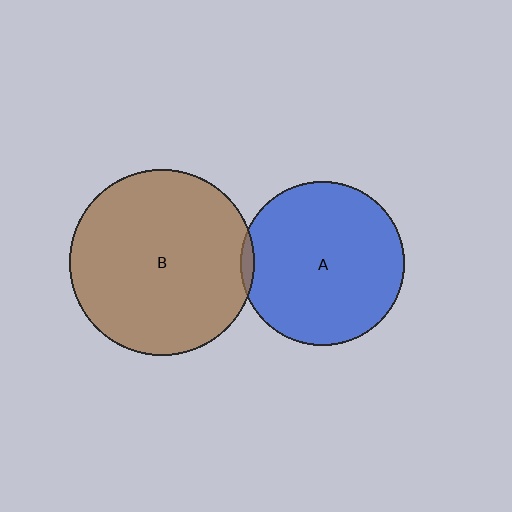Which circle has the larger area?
Circle B (brown).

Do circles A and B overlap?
Yes.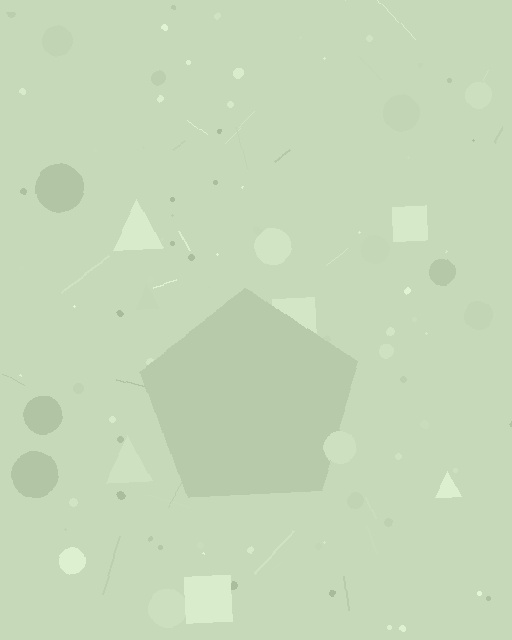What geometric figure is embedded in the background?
A pentagon is embedded in the background.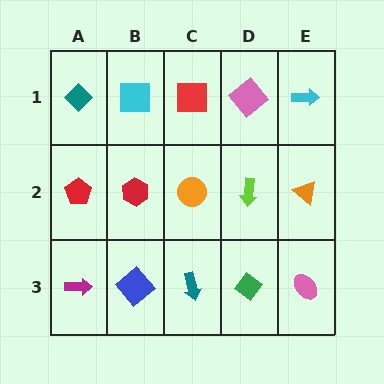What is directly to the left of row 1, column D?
A red square.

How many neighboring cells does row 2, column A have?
3.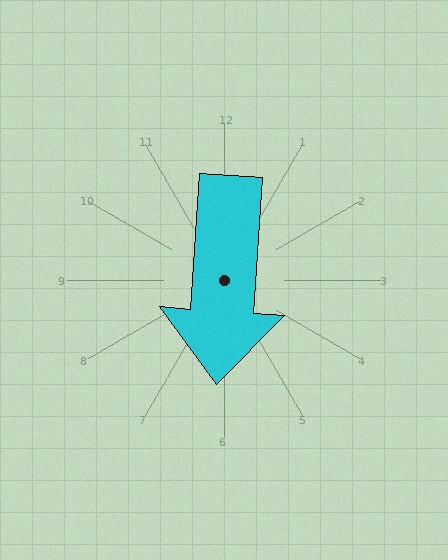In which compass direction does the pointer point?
South.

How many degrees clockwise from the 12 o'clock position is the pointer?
Approximately 184 degrees.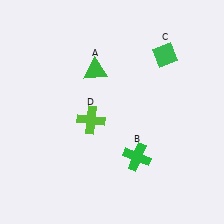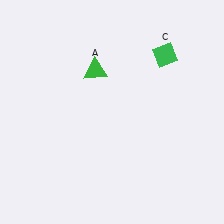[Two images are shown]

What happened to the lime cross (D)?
The lime cross (D) was removed in Image 2. It was in the bottom-left area of Image 1.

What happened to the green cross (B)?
The green cross (B) was removed in Image 2. It was in the bottom-right area of Image 1.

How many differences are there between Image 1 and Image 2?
There are 2 differences between the two images.